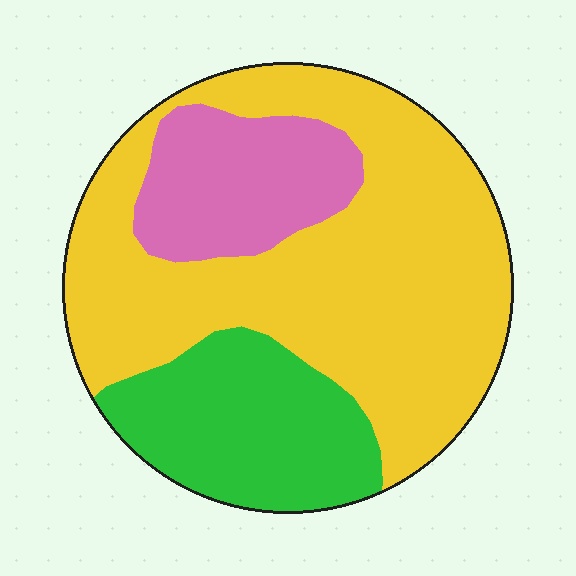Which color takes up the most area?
Yellow, at roughly 60%.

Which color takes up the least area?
Pink, at roughly 15%.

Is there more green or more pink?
Green.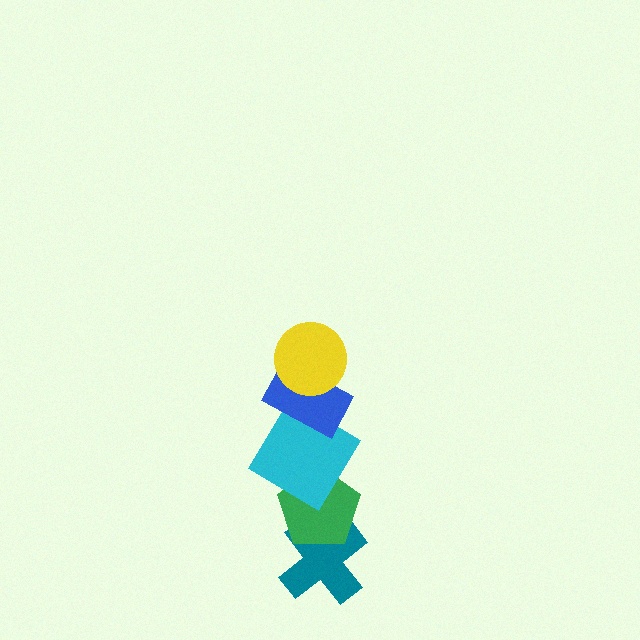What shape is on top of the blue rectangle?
The yellow circle is on top of the blue rectangle.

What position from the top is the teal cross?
The teal cross is 5th from the top.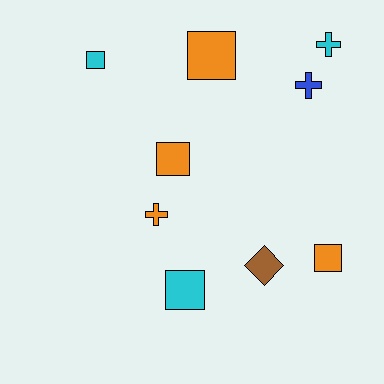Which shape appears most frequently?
Square, with 5 objects.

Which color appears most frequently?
Orange, with 4 objects.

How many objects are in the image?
There are 9 objects.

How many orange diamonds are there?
There are no orange diamonds.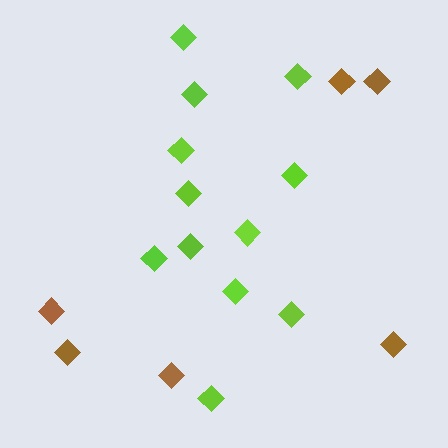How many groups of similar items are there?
There are 2 groups: one group of lime diamonds (12) and one group of brown diamonds (6).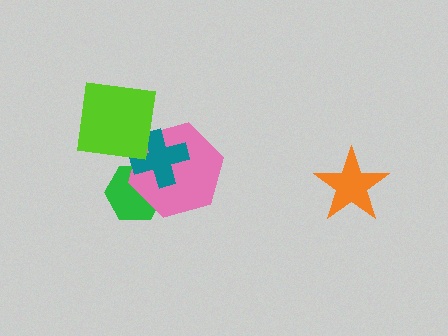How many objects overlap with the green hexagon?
2 objects overlap with the green hexagon.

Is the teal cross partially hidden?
Yes, it is partially covered by another shape.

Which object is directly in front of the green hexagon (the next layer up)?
The pink hexagon is directly in front of the green hexagon.